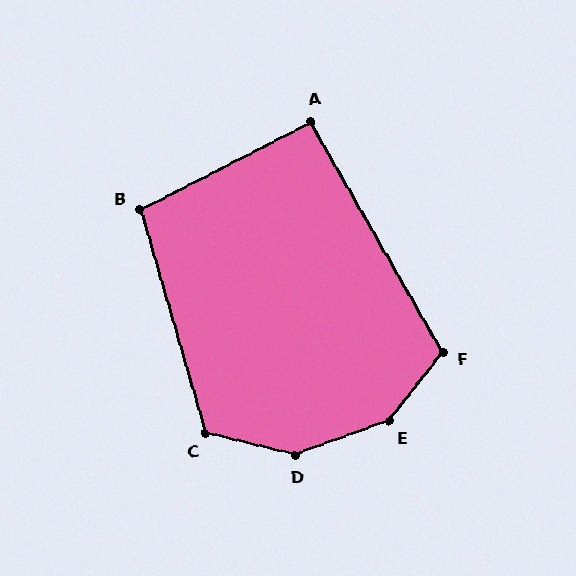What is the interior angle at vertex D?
Approximately 146 degrees (obtuse).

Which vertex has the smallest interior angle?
A, at approximately 93 degrees.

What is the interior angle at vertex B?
Approximately 101 degrees (obtuse).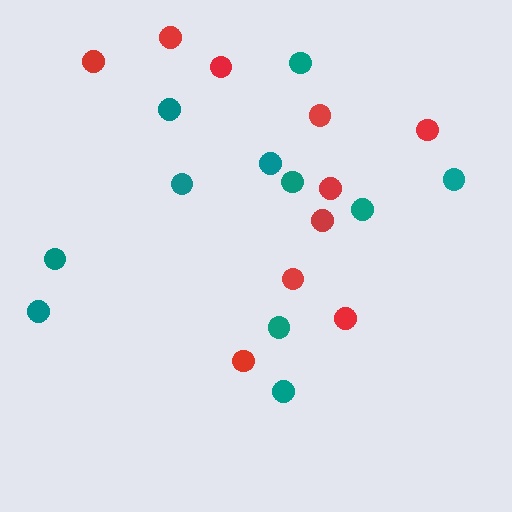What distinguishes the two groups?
There are 2 groups: one group of red circles (10) and one group of teal circles (11).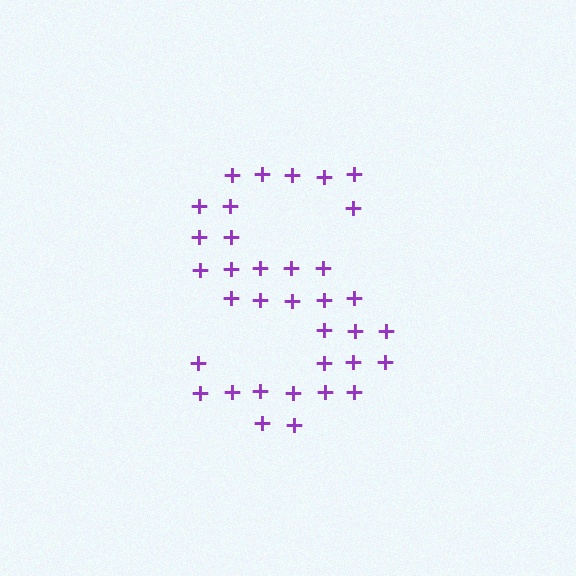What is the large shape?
The large shape is the letter S.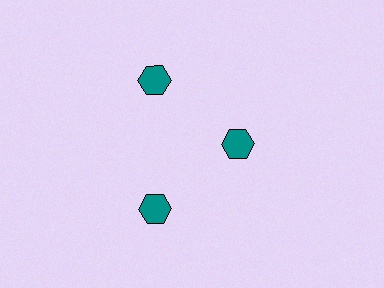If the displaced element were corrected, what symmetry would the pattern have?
It would have 3-fold rotational symmetry — the pattern would map onto itself every 120 degrees.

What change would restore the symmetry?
The symmetry would be restored by moving it outward, back onto the ring so that all 3 hexagons sit at equal angles and equal distance from the center.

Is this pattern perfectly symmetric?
No. The 3 teal hexagons are arranged in a ring, but one element near the 3 o'clock position is pulled inward toward the center, breaking the 3-fold rotational symmetry.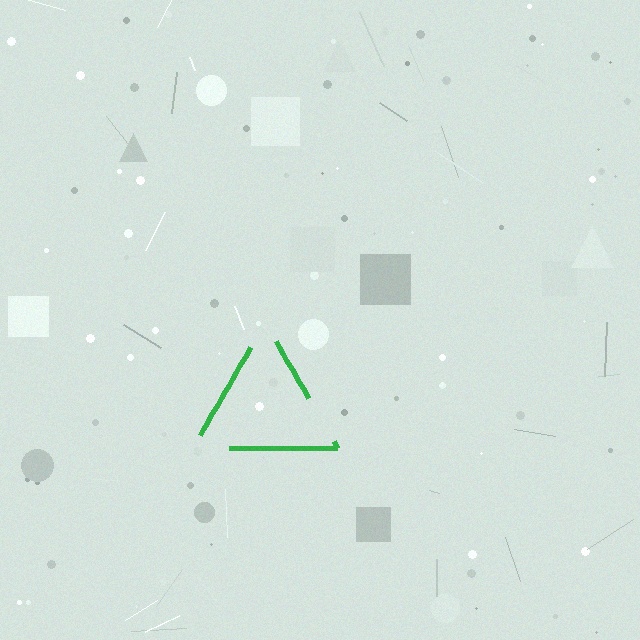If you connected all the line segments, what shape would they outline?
They would outline a triangle.